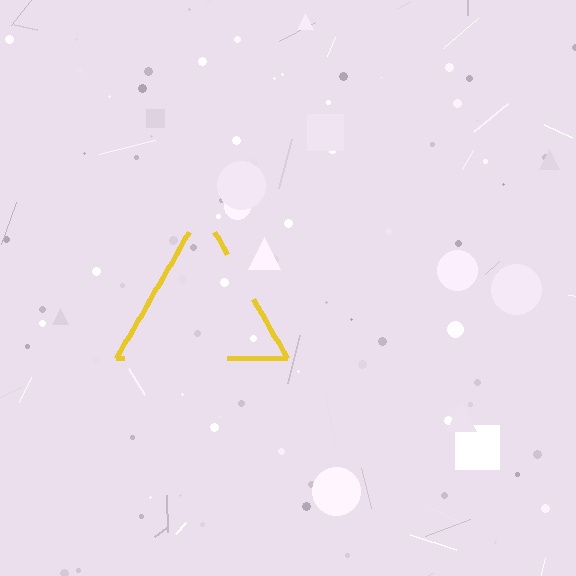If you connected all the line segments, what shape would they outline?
They would outline a triangle.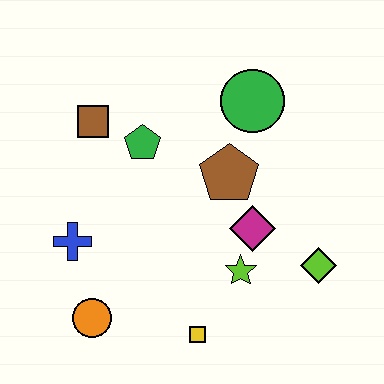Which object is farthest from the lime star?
The brown square is farthest from the lime star.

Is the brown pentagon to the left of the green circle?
Yes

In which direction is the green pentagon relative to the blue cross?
The green pentagon is above the blue cross.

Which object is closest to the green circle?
The brown pentagon is closest to the green circle.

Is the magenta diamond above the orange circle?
Yes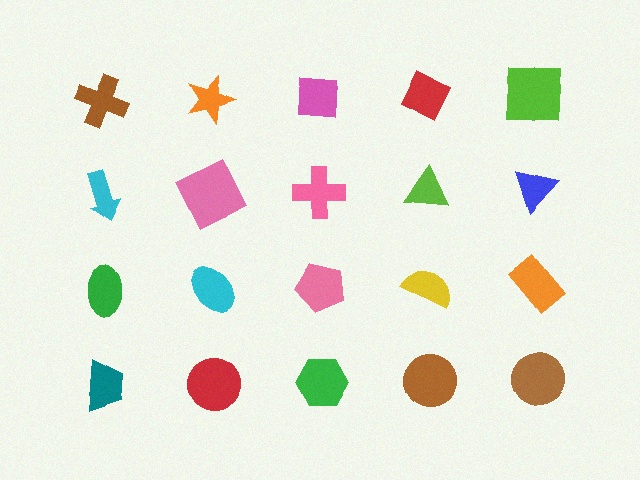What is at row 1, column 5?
A lime square.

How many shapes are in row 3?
5 shapes.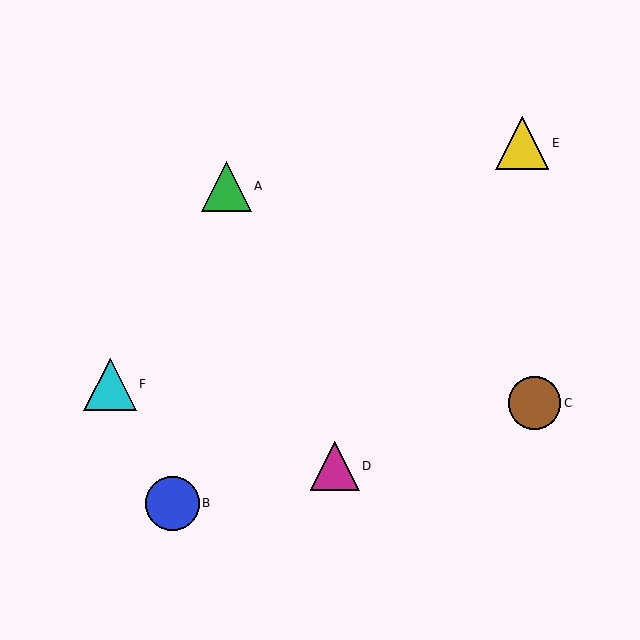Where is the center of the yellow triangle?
The center of the yellow triangle is at (522, 143).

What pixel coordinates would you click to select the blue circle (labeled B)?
Click at (172, 503) to select the blue circle B.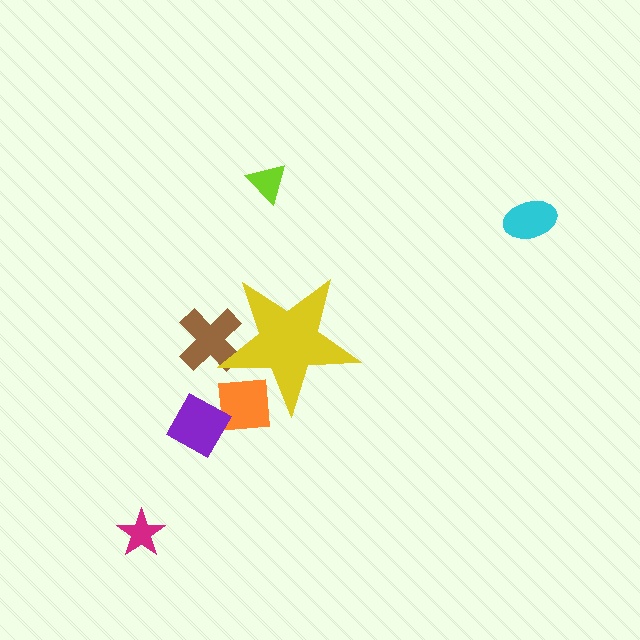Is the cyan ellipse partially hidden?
No, the cyan ellipse is fully visible.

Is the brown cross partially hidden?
Yes, the brown cross is partially hidden behind the yellow star.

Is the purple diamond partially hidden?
No, the purple diamond is fully visible.